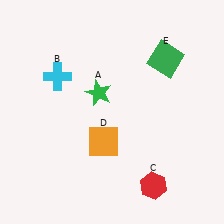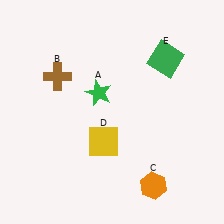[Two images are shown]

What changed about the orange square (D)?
In Image 1, D is orange. In Image 2, it changed to yellow.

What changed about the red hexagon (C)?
In Image 1, C is red. In Image 2, it changed to orange.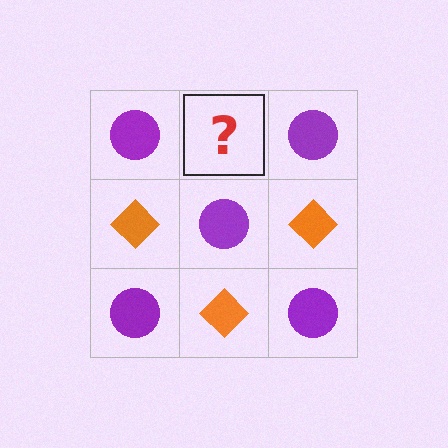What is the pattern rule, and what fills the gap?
The rule is that it alternates purple circle and orange diamond in a checkerboard pattern. The gap should be filled with an orange diamond.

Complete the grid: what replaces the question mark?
The question mark should be replaced with an orange diamond.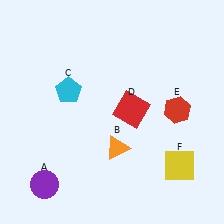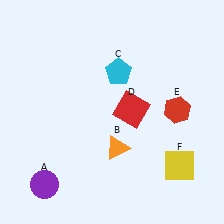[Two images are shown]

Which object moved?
The cyan pentagon (C) moved right.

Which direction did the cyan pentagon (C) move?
The cyan pentagon (C) moved right.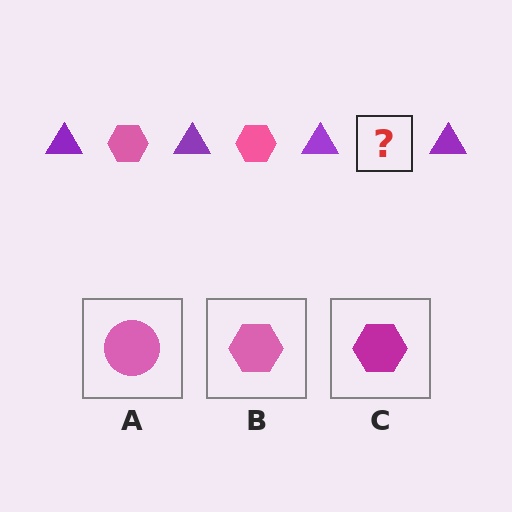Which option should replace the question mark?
Option B.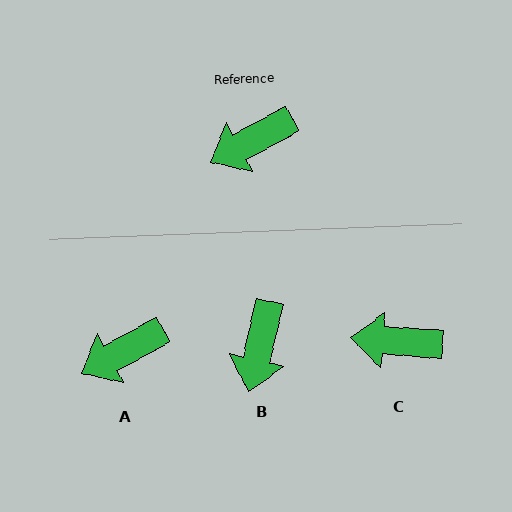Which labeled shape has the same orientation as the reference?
A.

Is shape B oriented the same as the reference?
No, it is off by about 49 degrees.